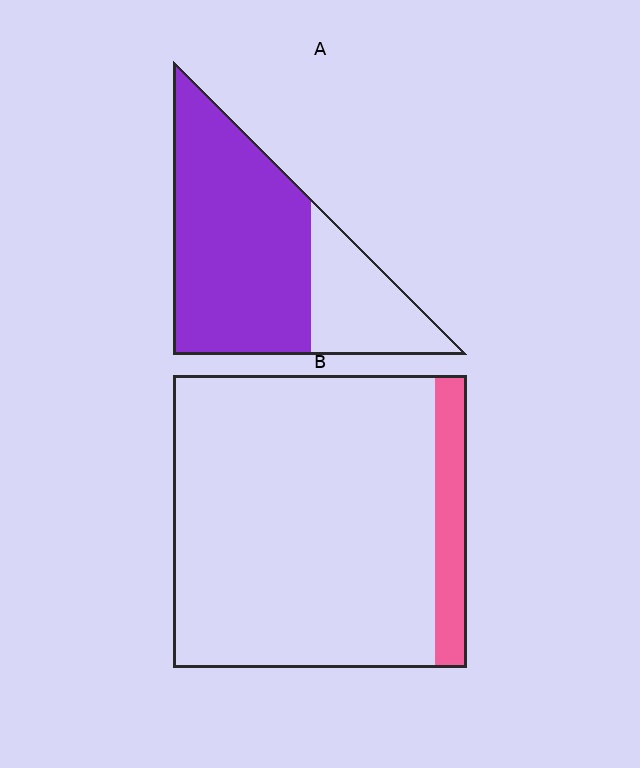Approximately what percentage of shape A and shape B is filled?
A is approximately 70% and B is approximately 10%.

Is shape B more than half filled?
No.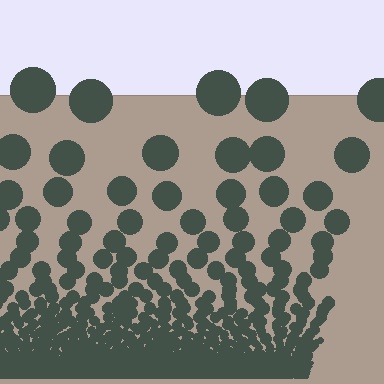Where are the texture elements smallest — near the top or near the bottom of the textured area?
Near the bottom.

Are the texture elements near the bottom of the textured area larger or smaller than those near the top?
Smaller. The gradient is inverted — elements near the bottom are smaller and denser.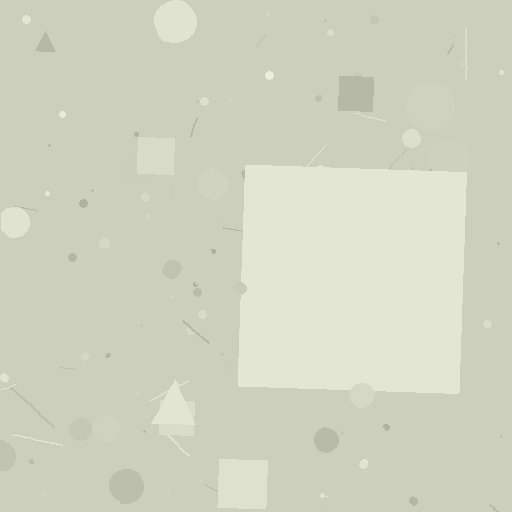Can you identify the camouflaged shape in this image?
The camouflaged shape is a square.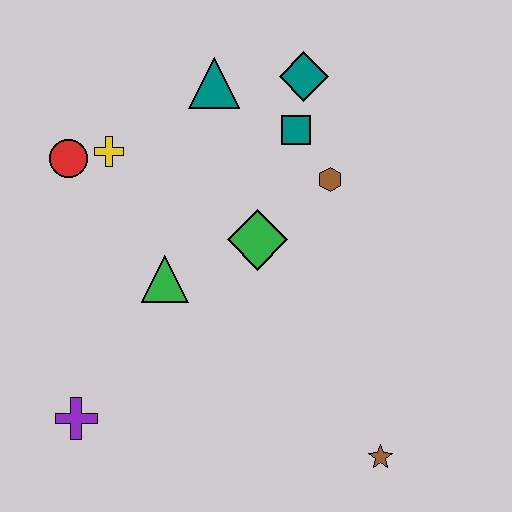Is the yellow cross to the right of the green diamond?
No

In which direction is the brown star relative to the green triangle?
The brown star is to the right of the green triangle.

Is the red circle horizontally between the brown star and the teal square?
No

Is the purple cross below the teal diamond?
Yes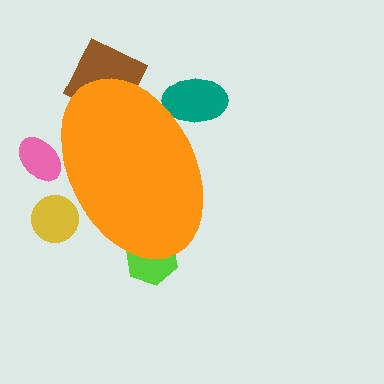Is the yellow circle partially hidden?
Yes, the yellow circle is partially hidden behind the orange ellipse.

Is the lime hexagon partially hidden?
Yes, the lime hexagon is partially hidden behind the orange ellipse.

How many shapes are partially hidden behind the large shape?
5 shapes are partially hidden.